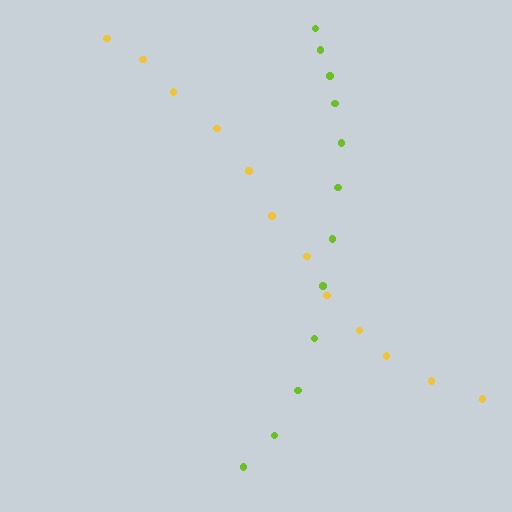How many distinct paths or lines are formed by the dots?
There are 2 distinct paths.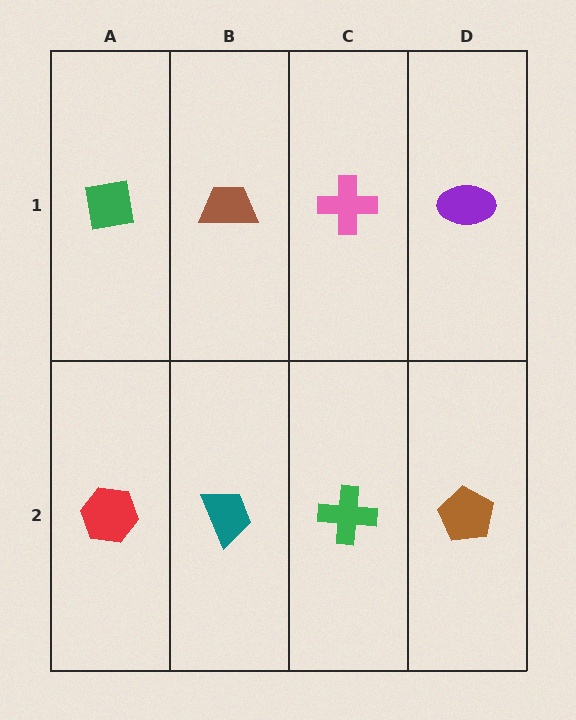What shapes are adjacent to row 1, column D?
A brown pentagon (row 2, column D), a pink cross (row 1, column C).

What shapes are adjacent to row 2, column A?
A green square (row 1, column A), a teal trapezoid (row 2, column B).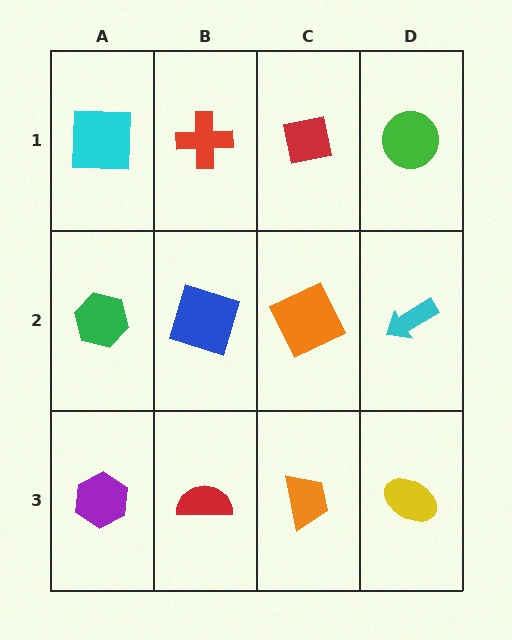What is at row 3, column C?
An orange trapezoid.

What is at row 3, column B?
A red semicircle.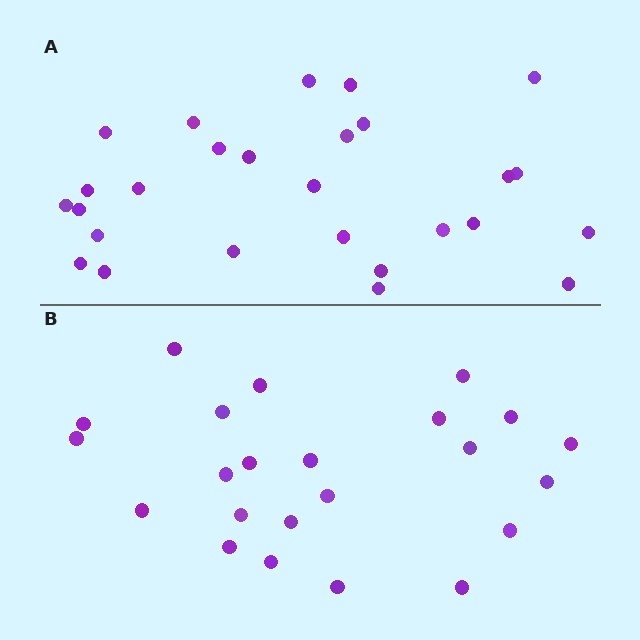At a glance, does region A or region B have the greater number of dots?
Region A (the top region) has more dots.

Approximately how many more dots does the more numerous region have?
Region A has about 4 more dots than region B.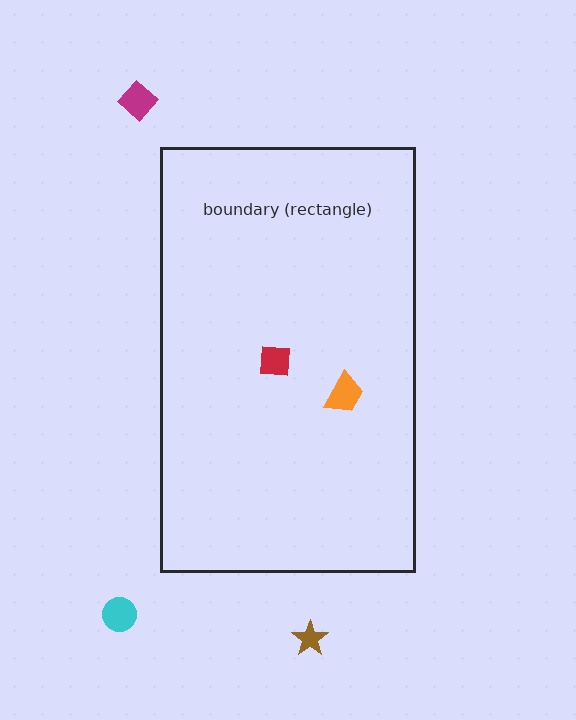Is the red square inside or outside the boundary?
Inside.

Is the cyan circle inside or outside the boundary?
Outside.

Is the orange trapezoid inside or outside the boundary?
Inside.